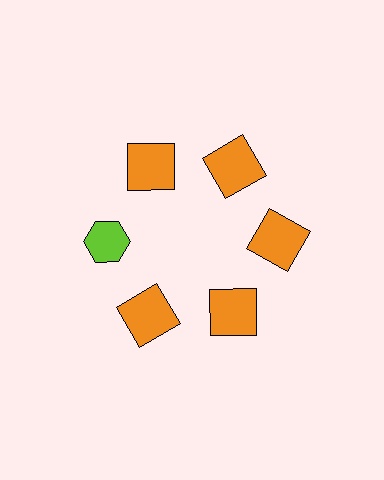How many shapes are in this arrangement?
There are 6 shapes arranged in a ring pattern.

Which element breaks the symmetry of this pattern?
The lime hexagon at roughly the 9 o'clock position breaks the symmetry. All other shapes are orange squares.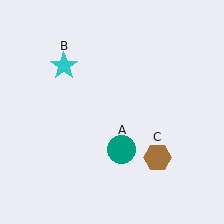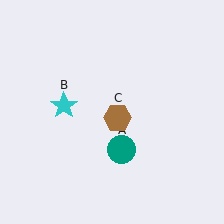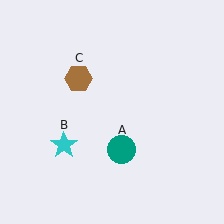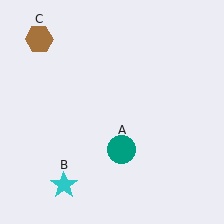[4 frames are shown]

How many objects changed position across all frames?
2 objects changed position: cyan star (object B), brown hexagon (object C).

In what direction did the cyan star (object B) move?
The cyan star (object B) moved down.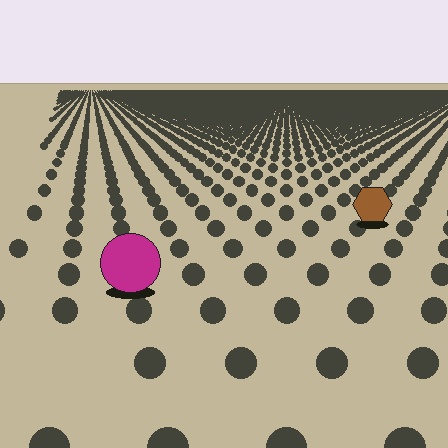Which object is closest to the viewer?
The magenta circle is closest. The texture marks near it are larger and more spread out.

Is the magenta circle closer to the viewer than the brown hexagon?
Yes. The magenta circle is closer — you can tell from the texture gradient: the ground texture is coarser near it.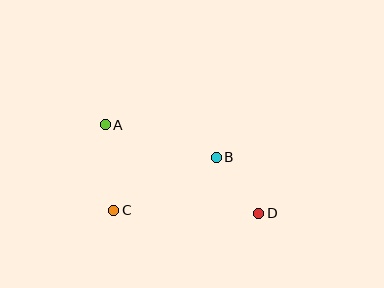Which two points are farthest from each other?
Points A and D are farthest from each other.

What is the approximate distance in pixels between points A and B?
The distance between A and B is approximately 116 pixels.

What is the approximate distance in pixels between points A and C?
The distance between A and C is approximately 86 pixels.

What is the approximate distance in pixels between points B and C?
The distance between B and C is approximately 115 pixels.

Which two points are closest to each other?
Points B and D are closest to each other.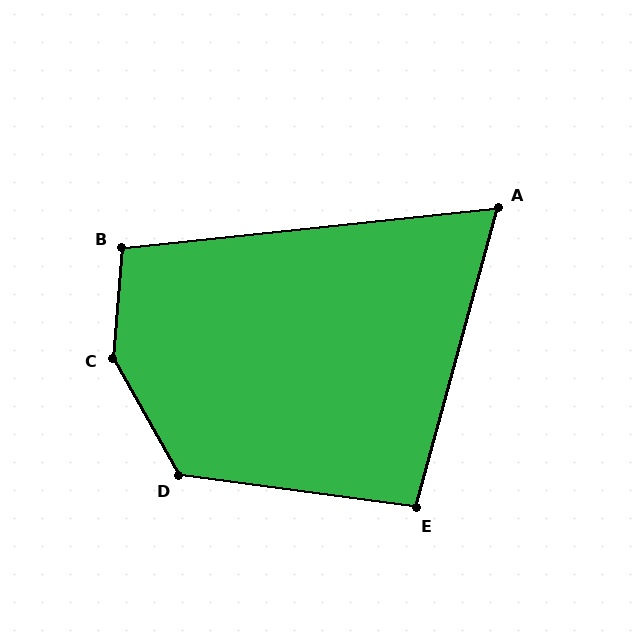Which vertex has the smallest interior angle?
A, at approximately 69 degrees.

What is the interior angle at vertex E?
Approximately 98 degrees (obtuse).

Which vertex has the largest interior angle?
C, at approximately 146 degrees.